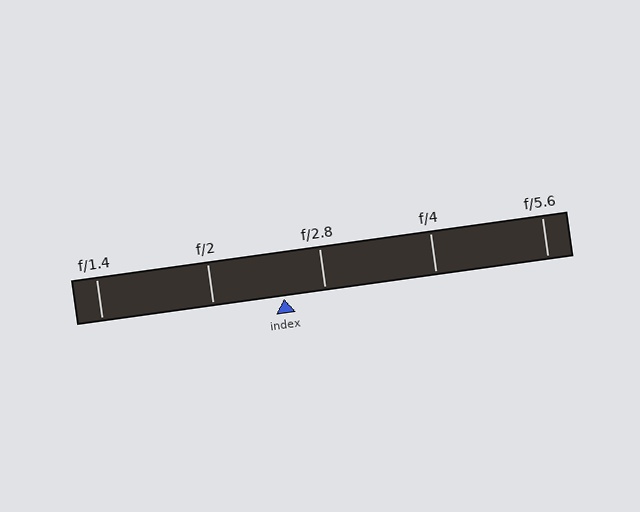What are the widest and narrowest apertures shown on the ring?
The widest aperture shown is f/1.4 and the narrowest is f/5.6.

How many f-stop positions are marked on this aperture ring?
There are 5 f-stop positions marked.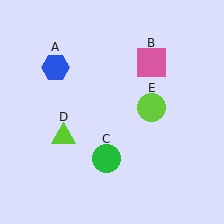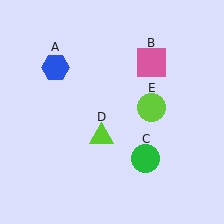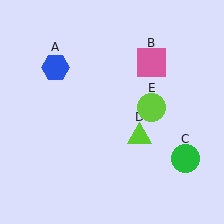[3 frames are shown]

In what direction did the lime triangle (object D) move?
The lime triangle (object D) moved right.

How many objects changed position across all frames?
2 objects changed position: green circle (object C), lime triangle (object D).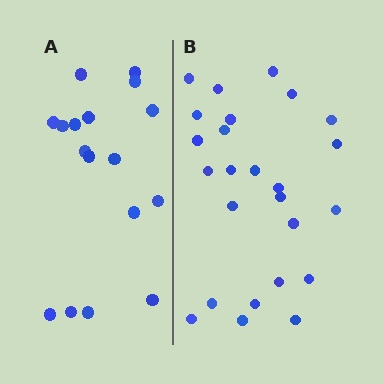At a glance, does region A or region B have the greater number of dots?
Region B (the right region) has more dots.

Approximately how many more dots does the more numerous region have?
Region B has roughly 8 or so more dots than region A.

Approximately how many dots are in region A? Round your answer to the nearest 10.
About 20 dots. (The exact count is 17, which rounds to 20.)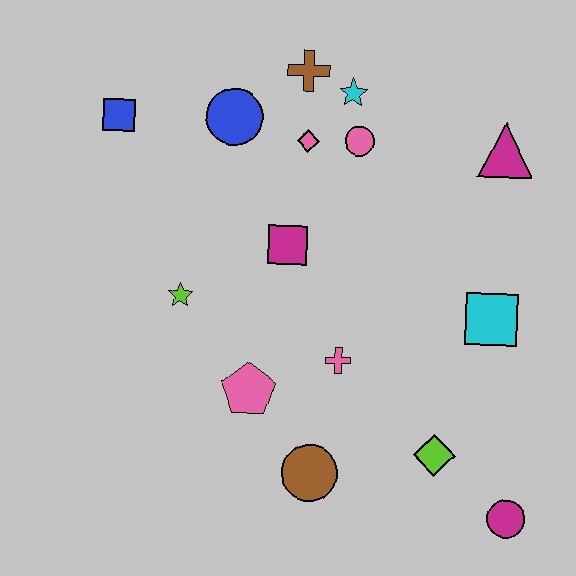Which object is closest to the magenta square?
The pink diamond is closest to the magenta square.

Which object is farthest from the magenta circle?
The blue square is farthest from the magenta circle.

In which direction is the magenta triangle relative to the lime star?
The magenta triangle is to the right of the lime star.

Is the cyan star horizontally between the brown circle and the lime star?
No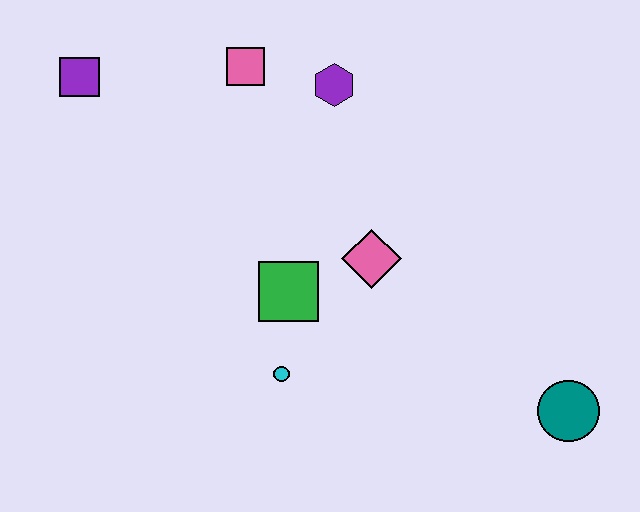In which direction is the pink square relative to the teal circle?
The pink square is above the teal circle.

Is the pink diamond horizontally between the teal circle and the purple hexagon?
Yes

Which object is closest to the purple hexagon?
The pink square is closest to the purple hexagon.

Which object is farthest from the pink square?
The teal circle is farthest from the pink square.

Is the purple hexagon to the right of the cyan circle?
Yes